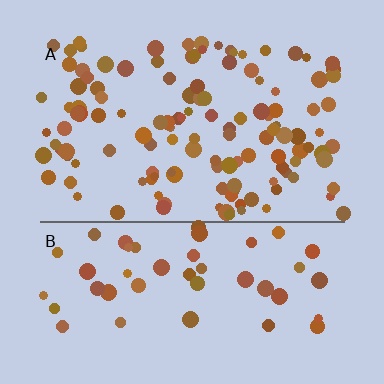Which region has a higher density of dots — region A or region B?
A (the top).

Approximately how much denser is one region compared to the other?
Approximately 2.5× — region A over region B.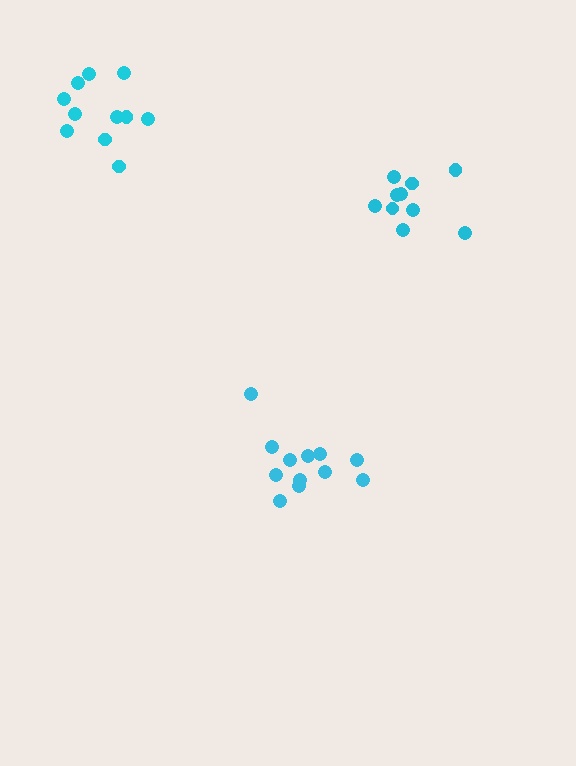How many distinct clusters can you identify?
There are 3 distinct clusters.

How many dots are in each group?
Group 1: 11 dots, Group 2: 12 dots, Group 3: 10 dots (33 total).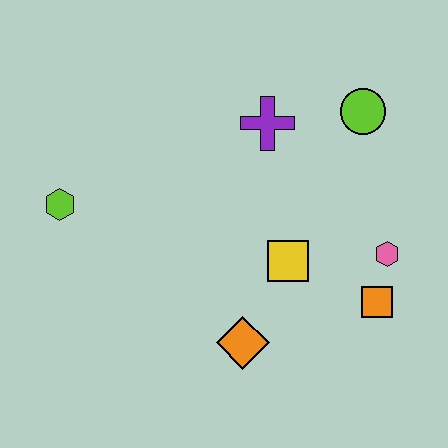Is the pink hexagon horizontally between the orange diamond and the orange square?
No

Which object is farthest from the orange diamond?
The lime circle is farthest from the orange diamond.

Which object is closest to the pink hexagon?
The orange square is closest to the pink hexagon.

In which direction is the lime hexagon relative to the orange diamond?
The lime hexagon is to the left of the orange diamond.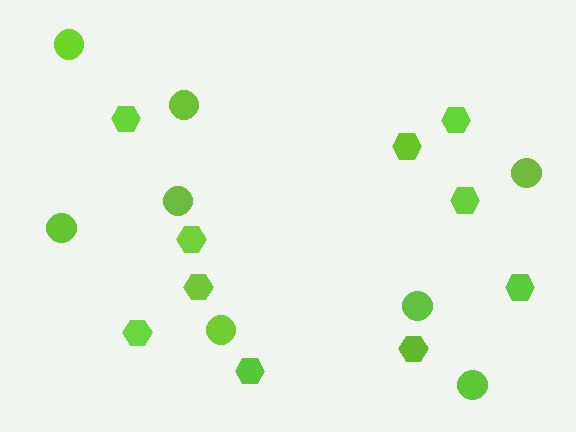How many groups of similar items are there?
There are 2 groups: one group of hexagons (10) and one group of circles (8).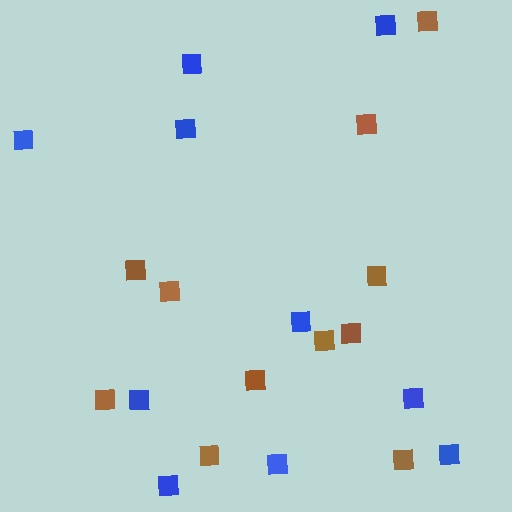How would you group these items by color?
There are 2 groups: one group of brown squares (11) and one group of blue squares (10).